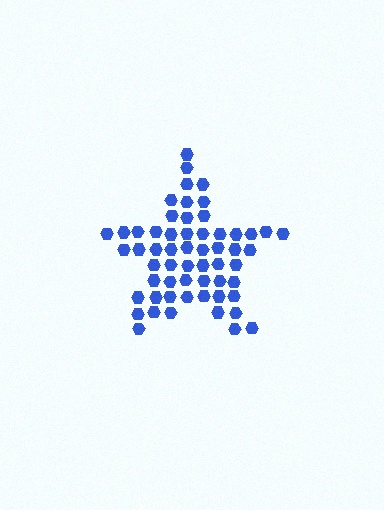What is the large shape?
The large shape is a star.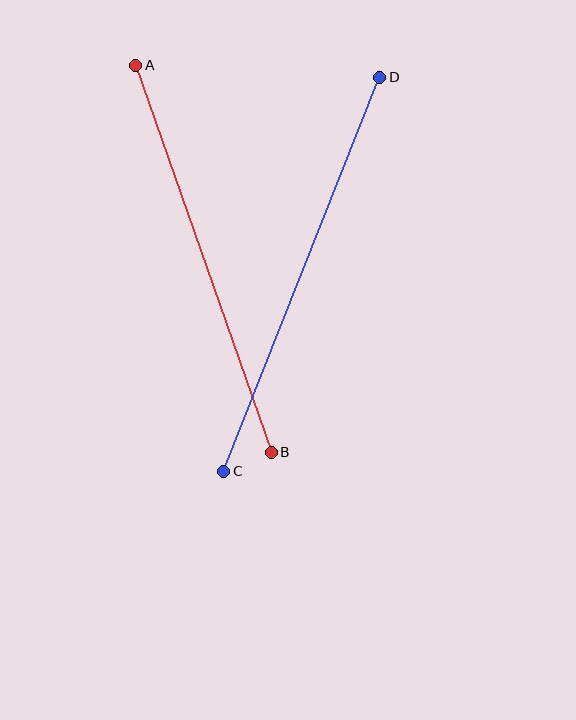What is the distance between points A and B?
The distance is approximately 410 pixels.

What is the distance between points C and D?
The distance is approximately 424 pixels.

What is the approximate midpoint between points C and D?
The midpoint is at approximately (302, 274) pixels.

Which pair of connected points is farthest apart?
Points C and D are farthest apart.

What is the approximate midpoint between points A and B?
The midpoint is at approximately (203, 259) pixels.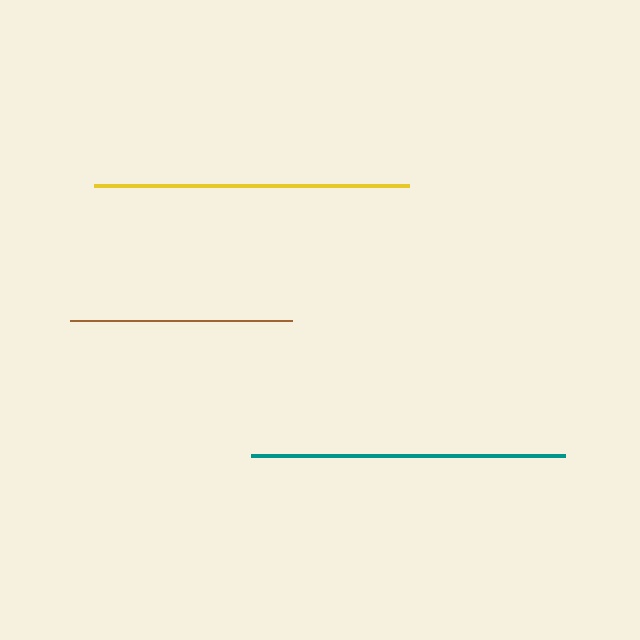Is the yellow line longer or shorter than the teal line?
The yellow line is longer than the teal line.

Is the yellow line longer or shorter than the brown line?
The yellow line is longer than the brown line.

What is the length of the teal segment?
The teal segment is approximately 314 pixels long.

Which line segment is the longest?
The yellow line is the longest at approximately 315 pixels.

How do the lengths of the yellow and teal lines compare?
The yellow and teal lines are approximately the same length.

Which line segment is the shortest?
The brown line is the shortest at approximately 222 pixels.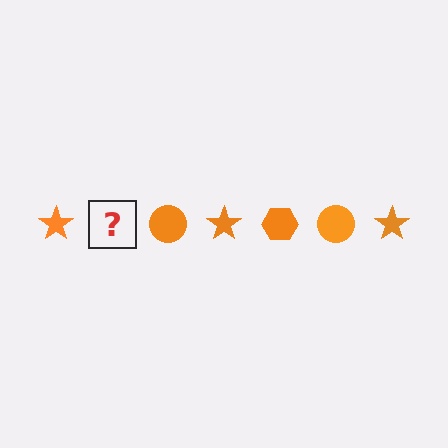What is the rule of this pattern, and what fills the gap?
The rule is that the pattern cycles through star, hexagon, circle shapes in orange. The gap should be filled with an orange hexagon.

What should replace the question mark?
The question mark should be replaced with an orange hexagon.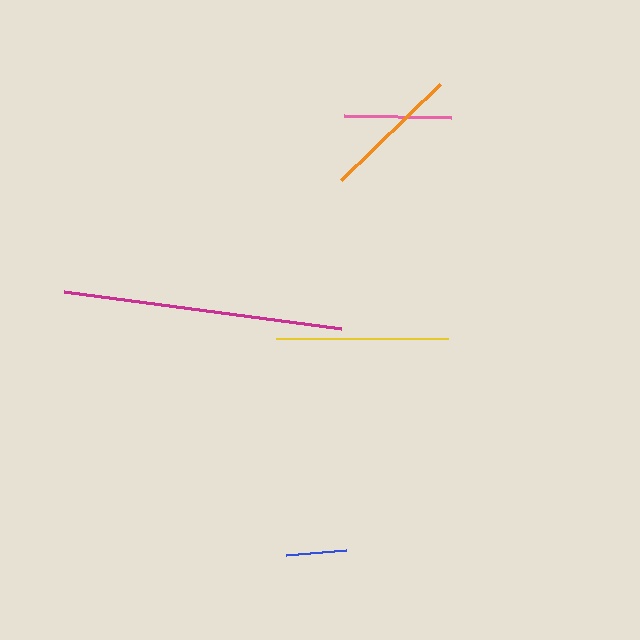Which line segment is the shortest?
The blue line is the shortest at approximately 60 pixels.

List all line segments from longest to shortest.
From longest to shortest: magenta, yellow, orange, pink, blue.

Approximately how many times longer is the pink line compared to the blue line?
The pink line is approximately 1.8 times the length of the blue line.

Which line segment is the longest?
The magenta line is the longest at approximately 279 pixels.